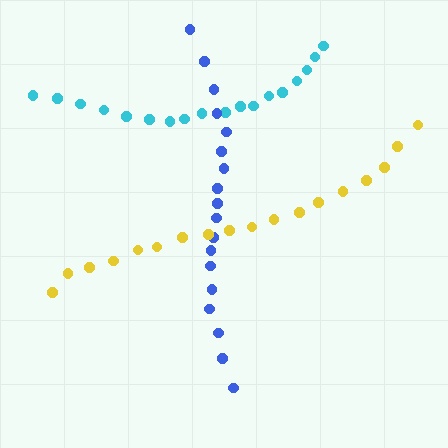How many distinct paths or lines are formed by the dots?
There are 3 distinct paths.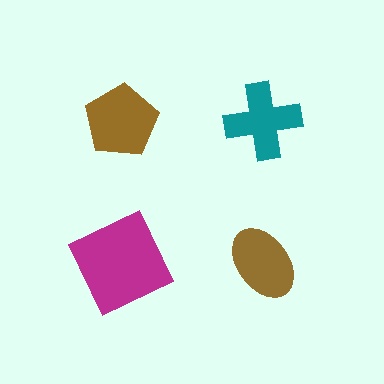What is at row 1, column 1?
A brown pentagon.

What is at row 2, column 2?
A brown ellipse.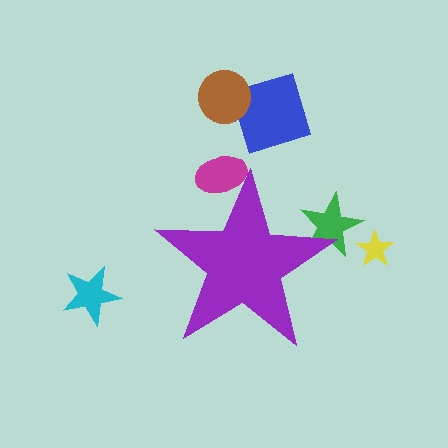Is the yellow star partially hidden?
No, the yellow star is fully visible.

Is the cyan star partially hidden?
No, the cyan star is fully visible.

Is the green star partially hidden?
Yes, the green star is partially hidden behind the purple star.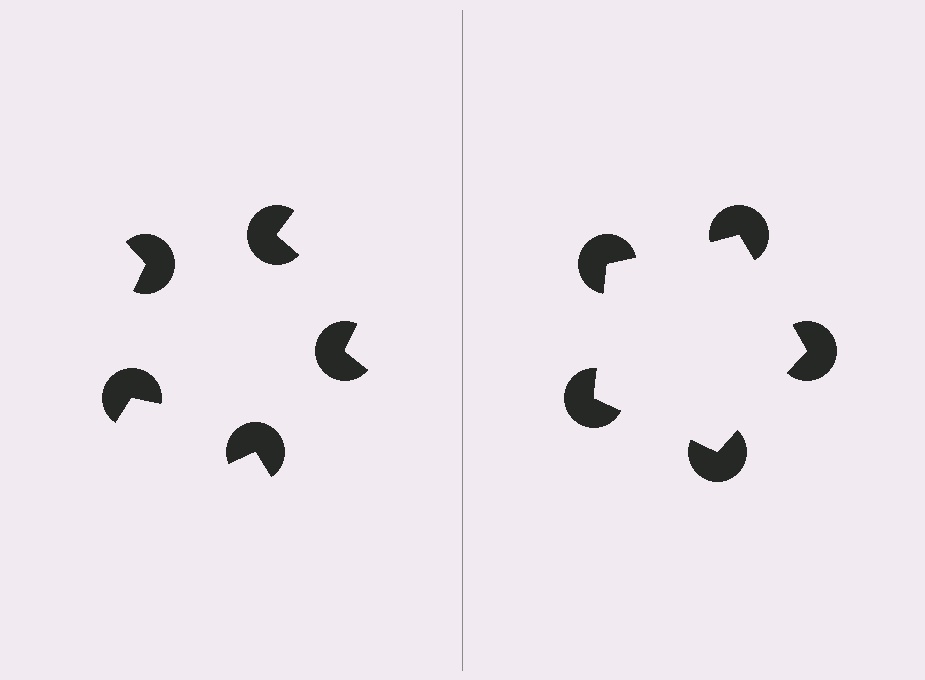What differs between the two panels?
The pac-man discs are positioned identically on both sides; only the wedge orientations differ. On the right they align to a pentagon; on the left they are misaligned.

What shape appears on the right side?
An illusory pentagon.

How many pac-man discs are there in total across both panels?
10 — 5 on each side.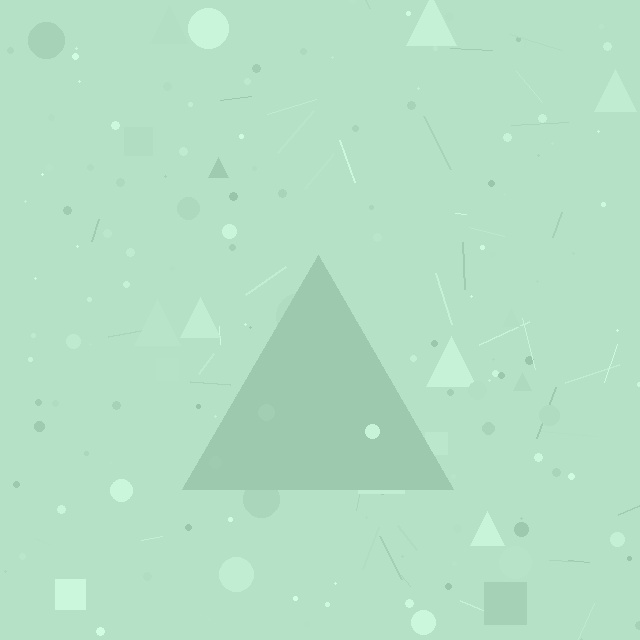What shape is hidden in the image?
A triangle is hidden in the image.